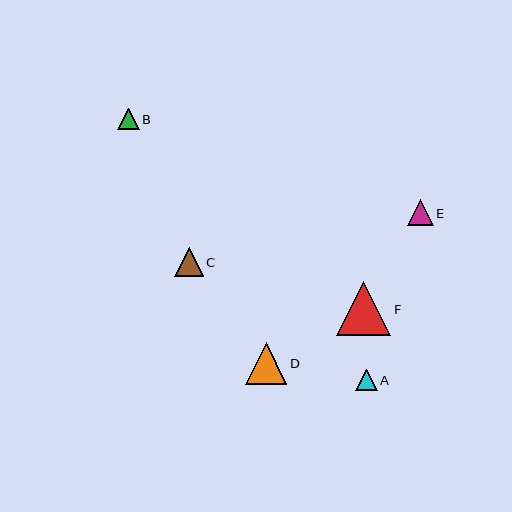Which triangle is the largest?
Triangle F is the largest with a size of approximately 54 pixels.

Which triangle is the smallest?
Triangle B is the smallest with a size of approximately 21 pixels.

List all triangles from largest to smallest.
From largest to smallest: F, D, C, E, A, B.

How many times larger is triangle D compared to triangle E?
Triangle D is approximately 1.6 times the size of triangle E.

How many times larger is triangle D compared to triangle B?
Triangle D is approximately 2.0 times the size of triangle B.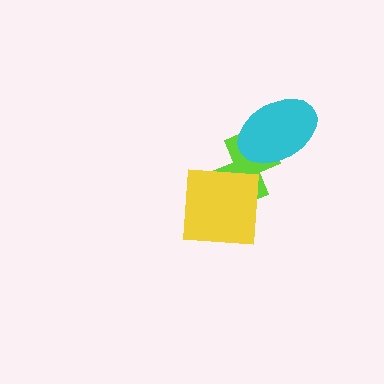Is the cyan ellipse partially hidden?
No, no other shape covers it.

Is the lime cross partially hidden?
Yes, it is partially covered by another shape.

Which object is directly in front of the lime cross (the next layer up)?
The cyan ellipse is directly in front of the lime cross.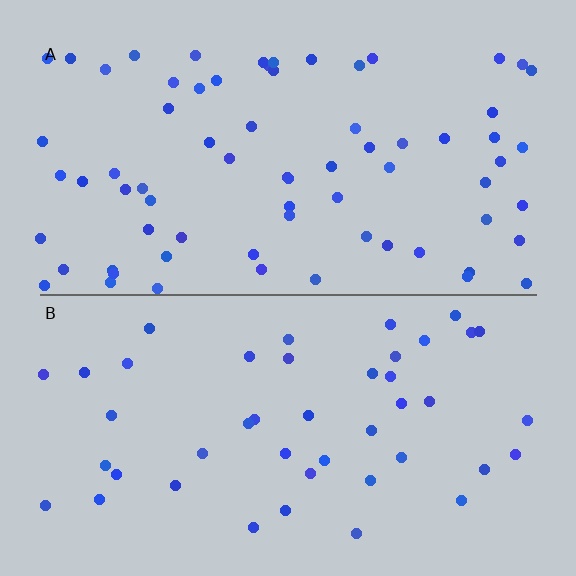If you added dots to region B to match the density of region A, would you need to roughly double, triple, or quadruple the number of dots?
Approximately double.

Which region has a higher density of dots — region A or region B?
A (the top).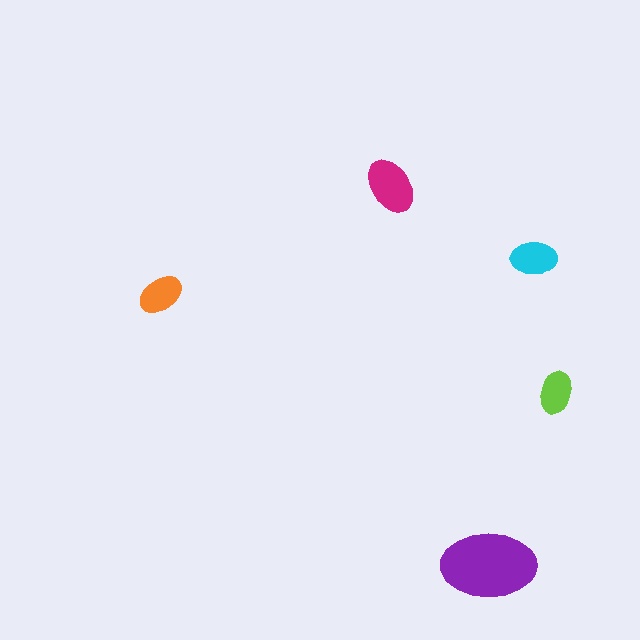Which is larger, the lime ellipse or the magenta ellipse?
The magenta one.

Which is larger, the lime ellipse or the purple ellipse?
The purple one.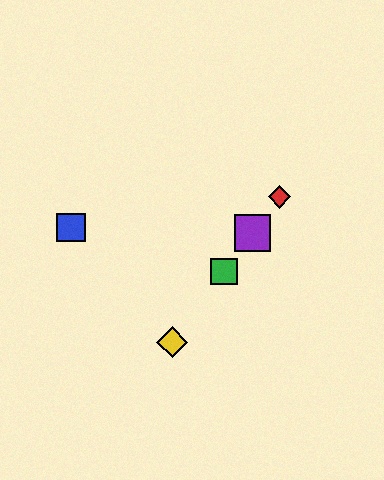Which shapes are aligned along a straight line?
The red diamond, the green square, the yellow diamond, the purple square are aligned along a straight line.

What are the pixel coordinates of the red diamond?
The red diamond is at (279, 197).